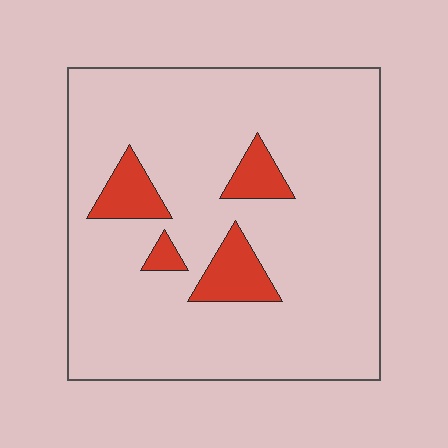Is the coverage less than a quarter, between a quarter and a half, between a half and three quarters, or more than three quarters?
Less than a quarter.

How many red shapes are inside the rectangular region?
4.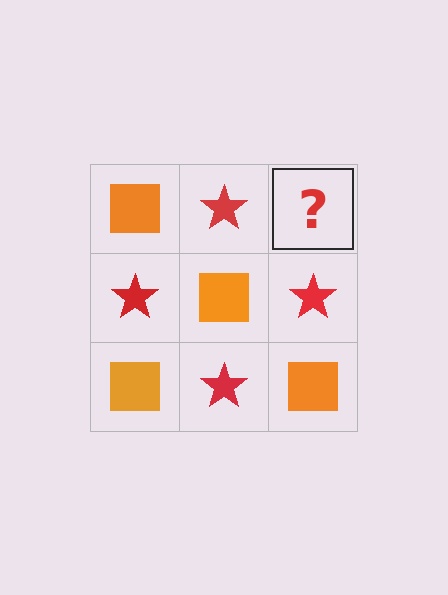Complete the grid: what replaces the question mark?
The question mark should be replaced with an orange square.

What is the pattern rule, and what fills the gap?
The rule is that it alternates orange square and red star in a checkerboard pattern. The gap should be filled with an orange square.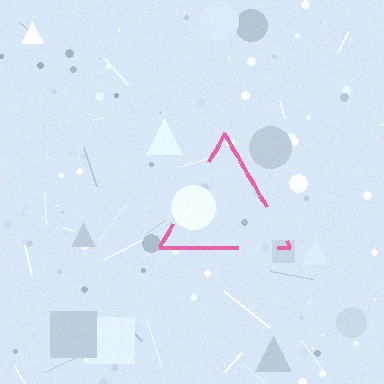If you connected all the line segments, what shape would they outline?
They would outline a triangle.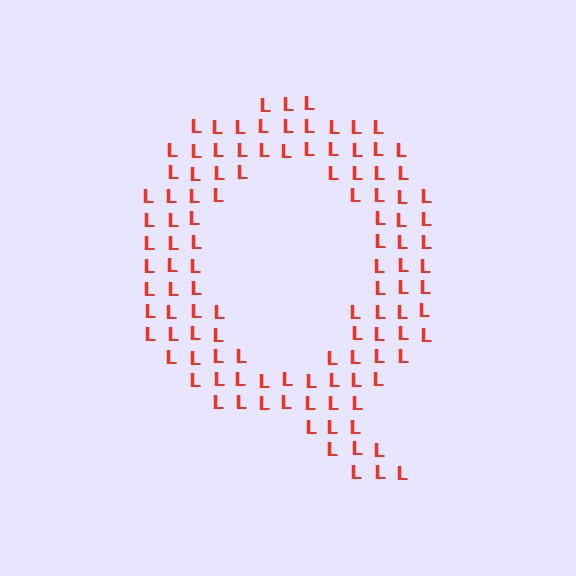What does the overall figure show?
The overall figure shows the letter Q.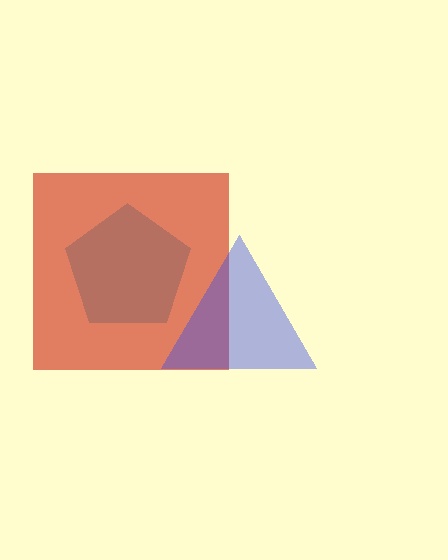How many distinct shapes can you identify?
There are 3 distinct shapes: a cyan pentagon, a red square, a blue triangle.